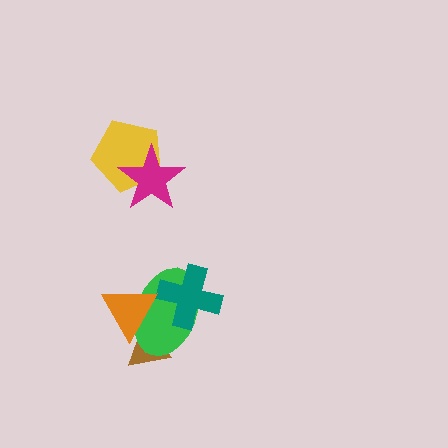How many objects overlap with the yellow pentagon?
1 object overlaps with the yellow pentagon.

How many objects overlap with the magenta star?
1 object overlaps with the magenta star.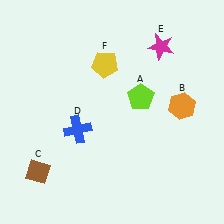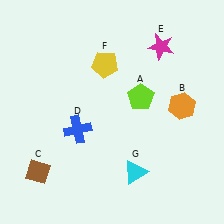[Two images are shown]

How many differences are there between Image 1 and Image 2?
There is 1 difference between the two images.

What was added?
A cyan triangle (G) was added in Image 2.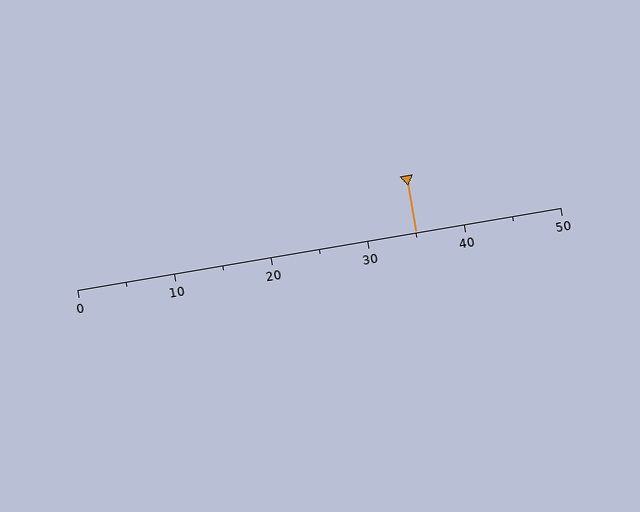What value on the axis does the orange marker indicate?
The marker indicates approximately 35.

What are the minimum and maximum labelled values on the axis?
The axis runs from 0 to 50.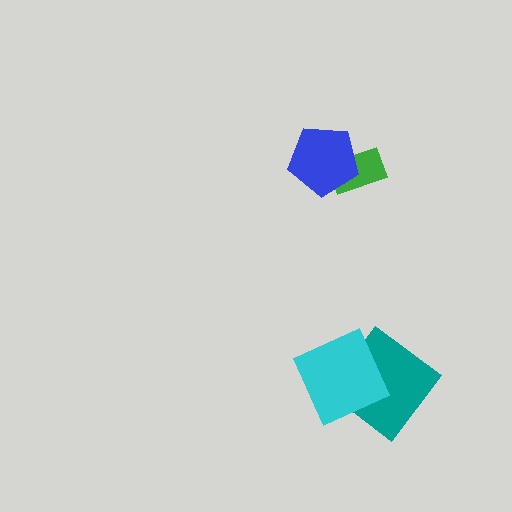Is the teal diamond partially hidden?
Yes, it is partially covered by another shape.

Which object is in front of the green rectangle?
The blue pentagon is in front of the green rectangle.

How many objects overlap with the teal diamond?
1 object overlaps with the teal diamond.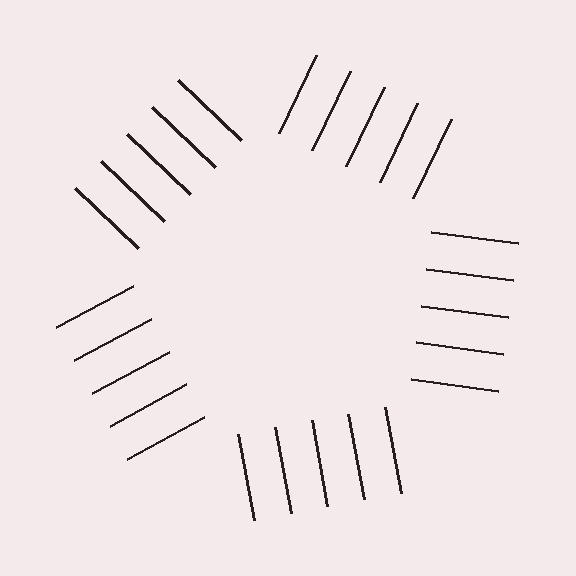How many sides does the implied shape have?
5 sides — the line-ends trace a pentagon.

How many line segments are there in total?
25 — 5 along each of the 5 edges.